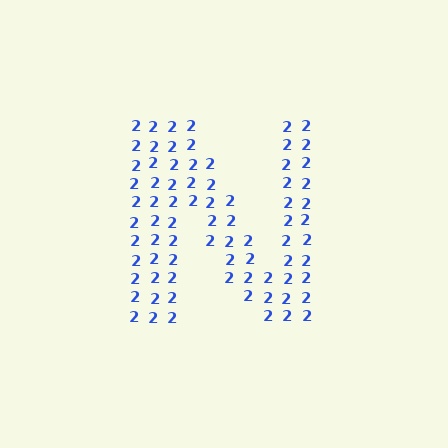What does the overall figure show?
The overall figure shows the letter N.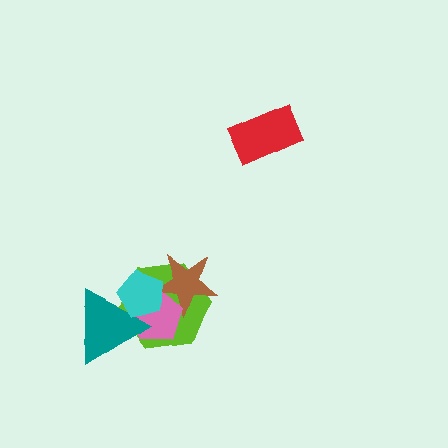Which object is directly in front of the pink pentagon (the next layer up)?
The teal triangle is directly in front of the pink pentagon.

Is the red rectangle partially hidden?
No, no other shape covers it.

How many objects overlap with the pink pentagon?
4 objects overlap with the pink pentagon.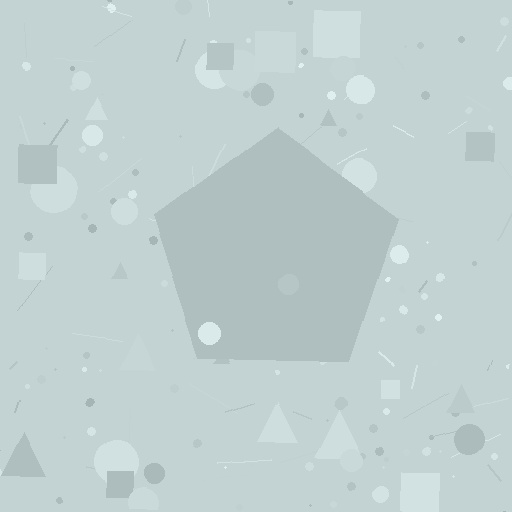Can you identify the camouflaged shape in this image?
The camouflaged shape is a pentagon.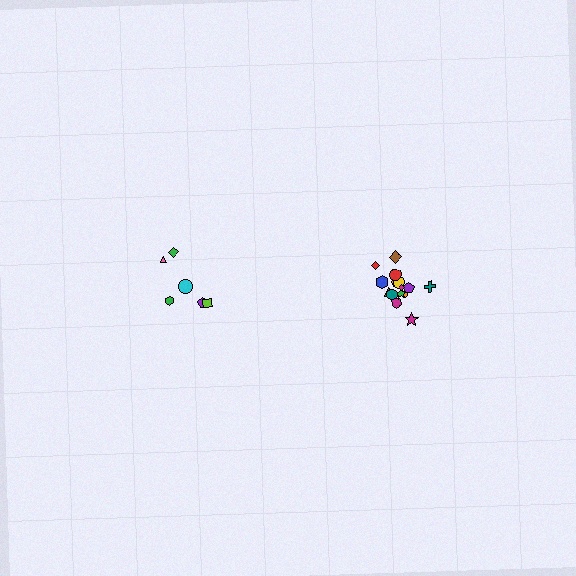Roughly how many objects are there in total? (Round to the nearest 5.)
Roughly 20 objects in total.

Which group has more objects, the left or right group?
The right group.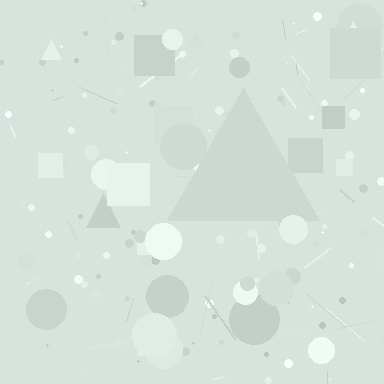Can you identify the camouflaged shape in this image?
The camouflaged shape is a triangle.